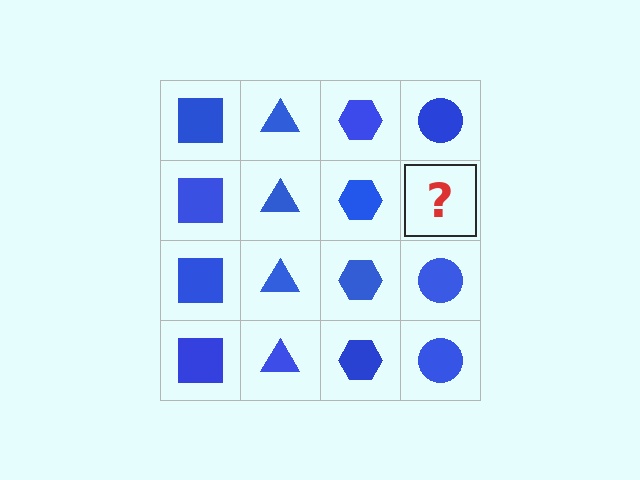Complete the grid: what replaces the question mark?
The question mark should be replaced with a blue circle.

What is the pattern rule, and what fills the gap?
The rule is that each column has a consistent shape. The gap should be filled with a blue circle.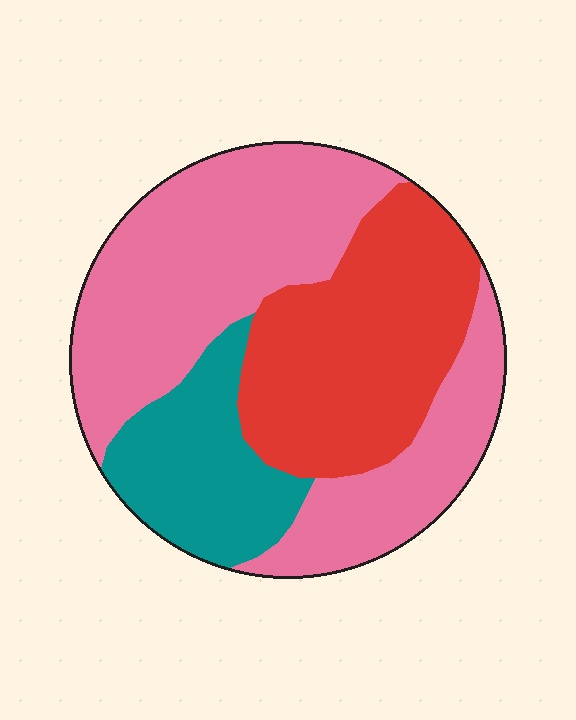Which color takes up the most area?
Pink, at roughly 50%.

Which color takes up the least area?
Teal, at roughly 20%.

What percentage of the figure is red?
Red covers about 30% of the figure.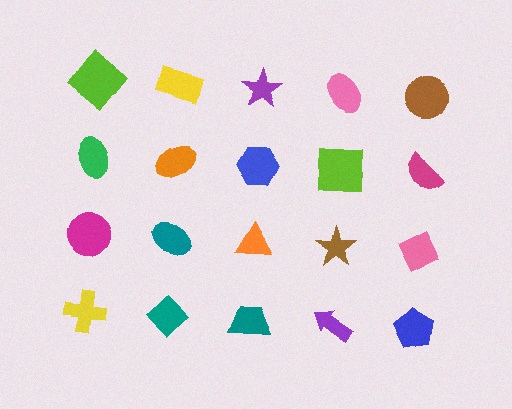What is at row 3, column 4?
A brown star.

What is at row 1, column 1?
A lime diamond.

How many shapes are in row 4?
5 shapes.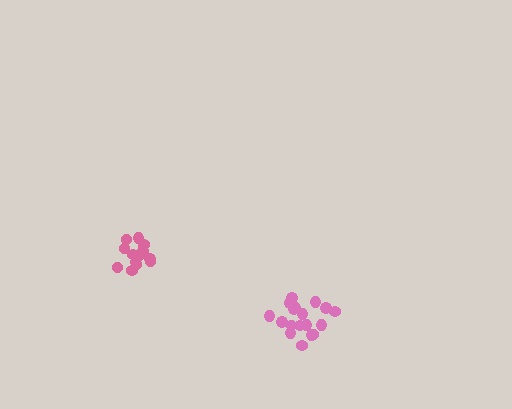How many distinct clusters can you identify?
There are 2 distinct clusters.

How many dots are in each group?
Group 1: 13 dots, Group 2: 18 dots (31 total).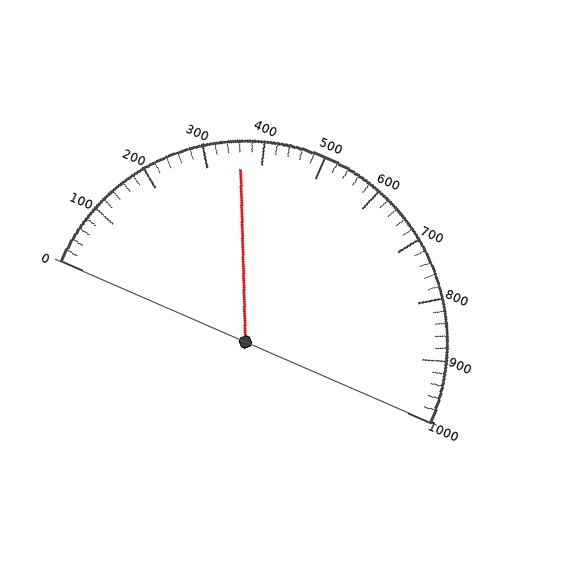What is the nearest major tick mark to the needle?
The nearest major tick mark is 400.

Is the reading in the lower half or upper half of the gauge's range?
The reading is in the lower half of the range (0 to 1000).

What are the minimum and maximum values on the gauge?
The gauge ranges from 0 to 1000.